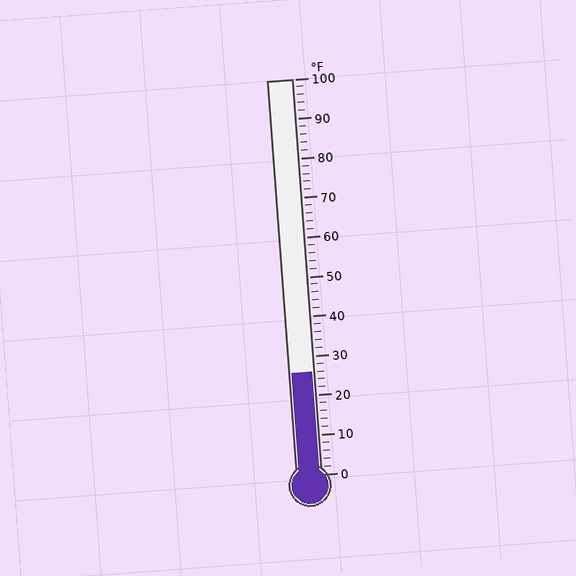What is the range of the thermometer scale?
The thermometer scale ranges from 0°F to 100°F.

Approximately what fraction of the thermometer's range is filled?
The thermometer is filled to approximately 25% of its range.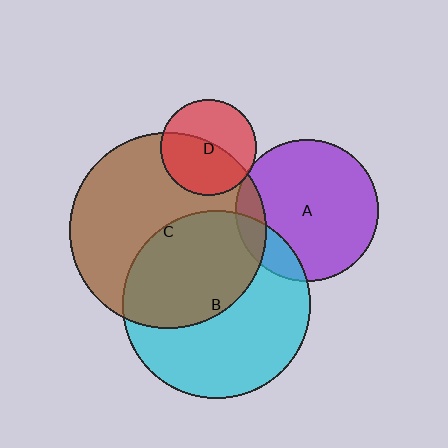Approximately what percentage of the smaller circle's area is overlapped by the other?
Approximately 55%.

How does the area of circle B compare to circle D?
Approximately 3.8 times.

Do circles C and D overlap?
Yes.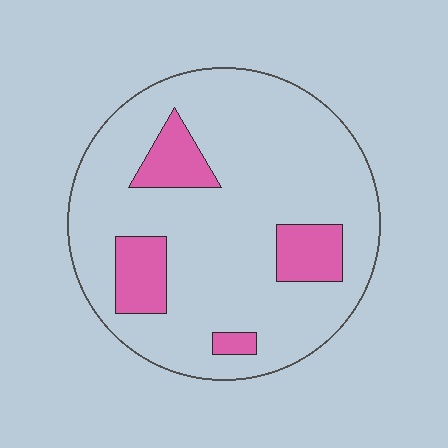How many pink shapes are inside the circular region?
4.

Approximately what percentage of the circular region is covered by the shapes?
Approximately 15%.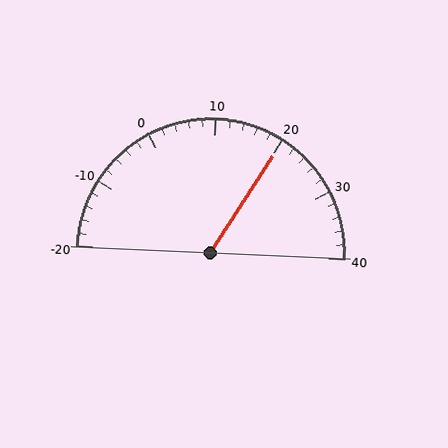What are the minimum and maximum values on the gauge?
The gauge ranges from -20 to 40.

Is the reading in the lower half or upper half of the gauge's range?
The reading is in the upper half of the range (-20 to 40).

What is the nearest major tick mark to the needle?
The nearest major tick mark is 20.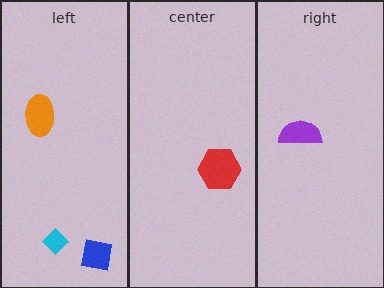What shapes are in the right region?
The purple semicircle.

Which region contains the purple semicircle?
The right region.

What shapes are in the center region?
The red hexagon.